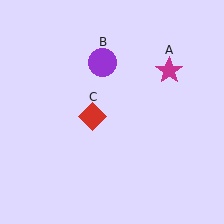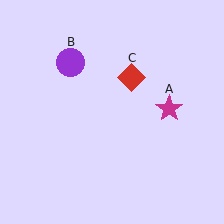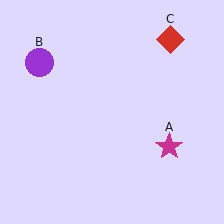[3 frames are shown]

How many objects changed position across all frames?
3 objects changed position: magenta star (object A), purple circle (object B), red diamond (object C).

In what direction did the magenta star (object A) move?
The magenta star (object A) moved down.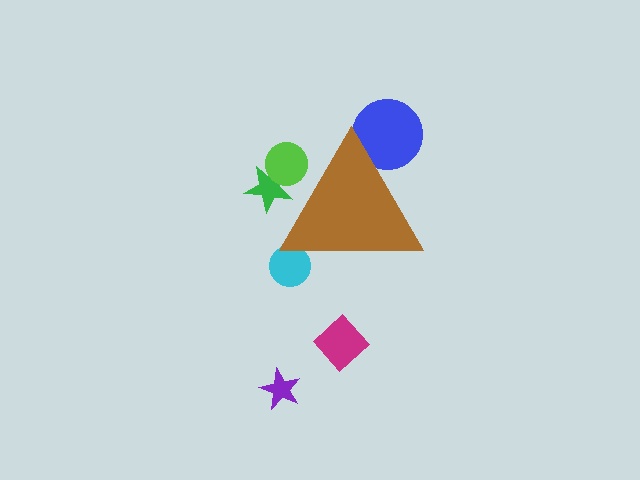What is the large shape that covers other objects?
A brown triangle.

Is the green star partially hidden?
Yes, the green star is partially hidden behind the brown triangle.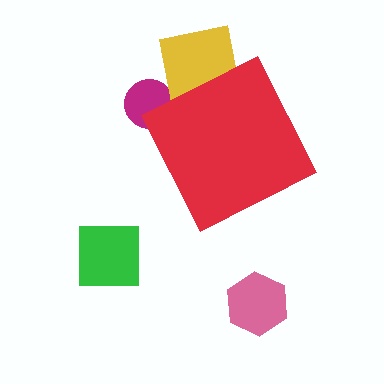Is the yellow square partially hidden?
Yes, the yellow square is partially hidden behind the red diamond.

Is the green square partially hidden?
No, the green square is fully visible.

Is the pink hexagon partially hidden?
No, the pink hexagon is fully visible.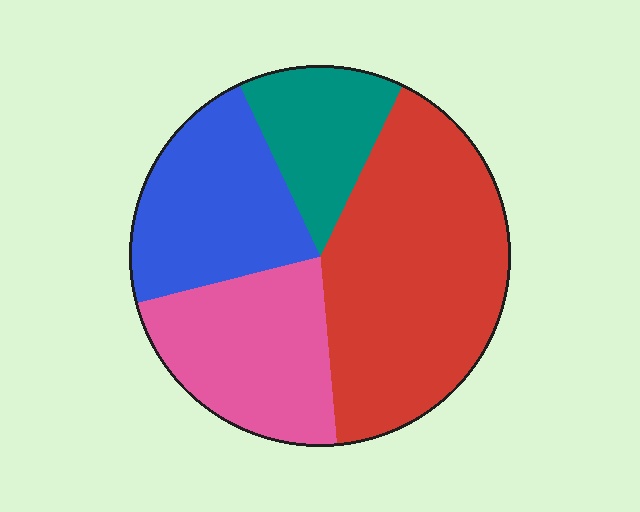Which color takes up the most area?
Red, at roughly 40%.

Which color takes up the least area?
Teal, at roughly 15%.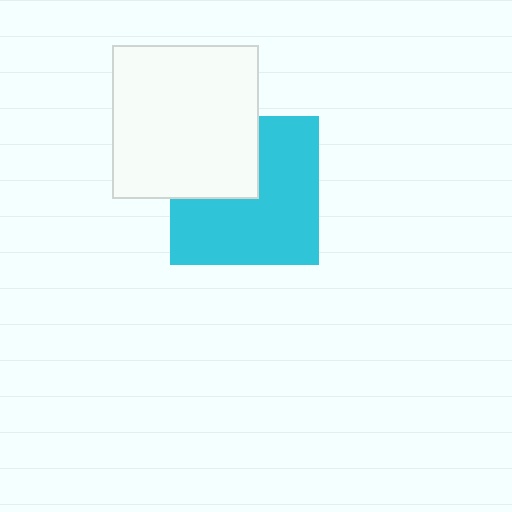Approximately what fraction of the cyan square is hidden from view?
Roughly 34% of the cyan square is hidden behind the white rectangle.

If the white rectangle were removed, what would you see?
You would see the complete cyan square.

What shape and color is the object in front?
The object in front is a white rectangle.